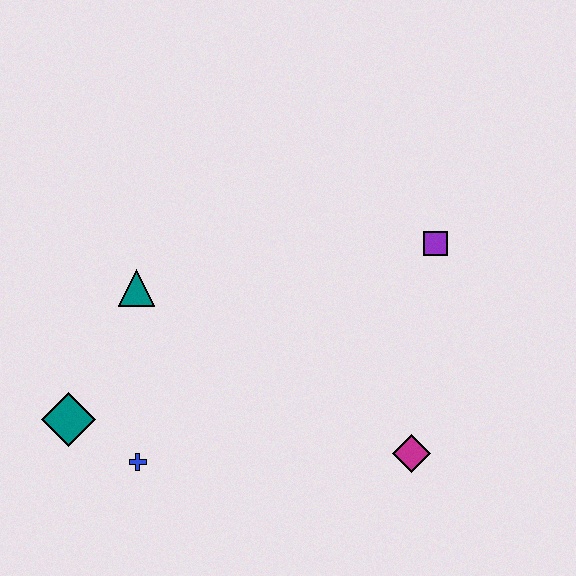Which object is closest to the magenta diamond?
The purple square is closest to the magenta diamond.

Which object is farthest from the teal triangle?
The magenta diamond is farthest from the teal triangle.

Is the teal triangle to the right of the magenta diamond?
No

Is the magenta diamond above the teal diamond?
No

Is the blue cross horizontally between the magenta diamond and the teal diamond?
Yes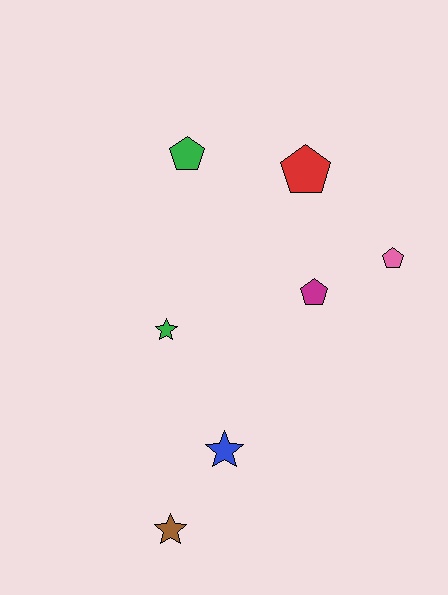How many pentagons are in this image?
There are 4 pentagons.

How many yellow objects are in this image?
There are no yellow objects.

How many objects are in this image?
There are 7 objects.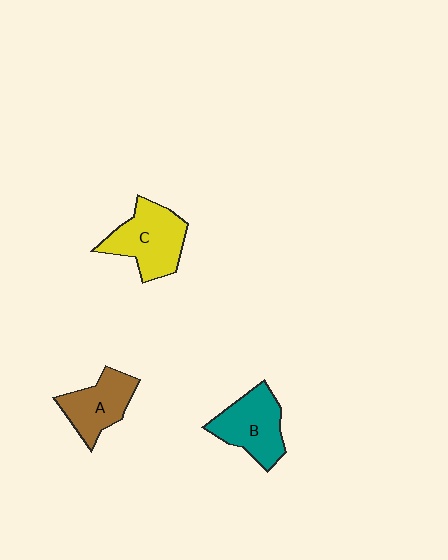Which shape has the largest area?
Shape C (yellow).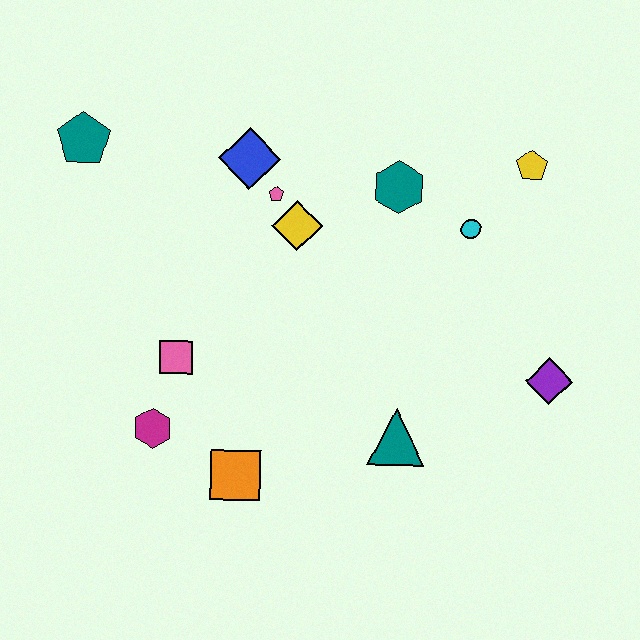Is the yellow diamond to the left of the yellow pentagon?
Yes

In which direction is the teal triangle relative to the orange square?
The teal triangle is to the right of the orange square.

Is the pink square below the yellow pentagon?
Yes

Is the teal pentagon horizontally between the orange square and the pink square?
No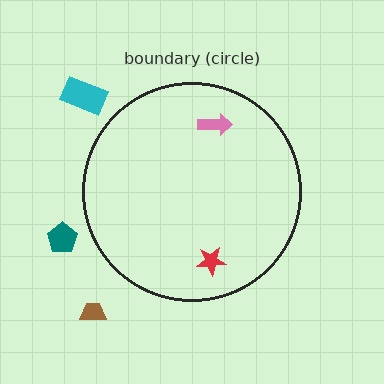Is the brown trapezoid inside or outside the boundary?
Outside.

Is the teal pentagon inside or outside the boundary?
Outside.